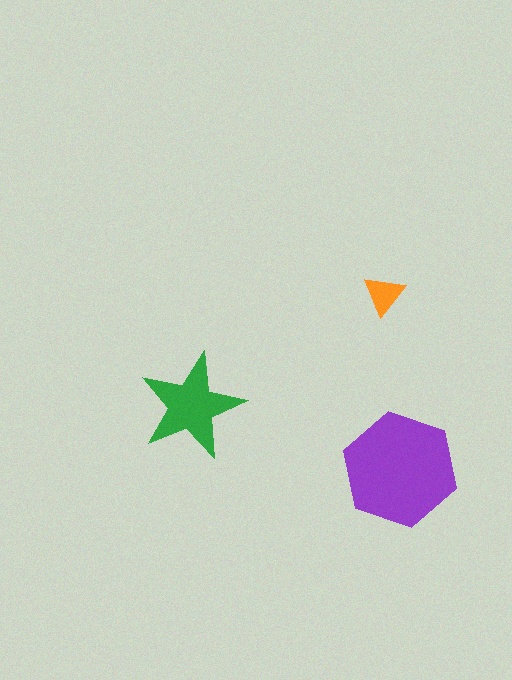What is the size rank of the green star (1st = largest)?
2nd.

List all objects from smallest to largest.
The orange triangle, the green star, the purple hexagon.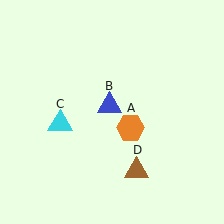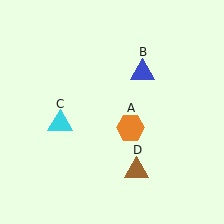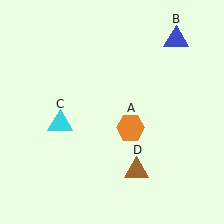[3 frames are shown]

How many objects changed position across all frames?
1 object changed position: blue triangle (object B).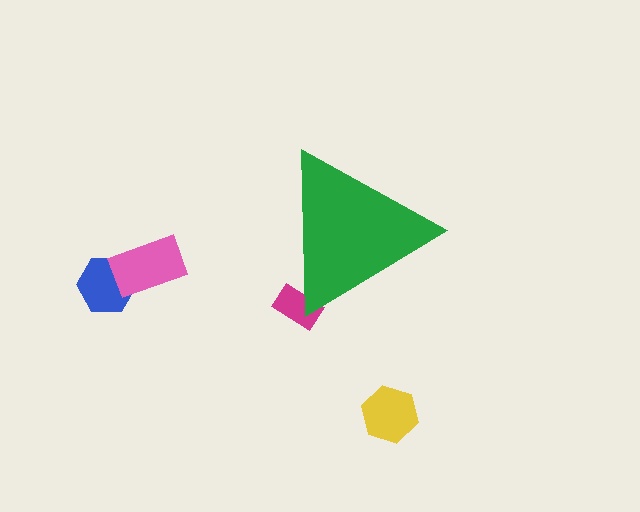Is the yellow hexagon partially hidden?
No, the yellow hexagon is fully visible.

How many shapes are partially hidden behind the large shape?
1 shape is partially hidden.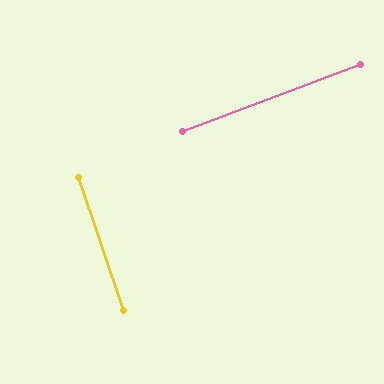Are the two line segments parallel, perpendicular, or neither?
Perpendicular — they meet at approximately 88°.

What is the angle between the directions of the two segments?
Approximately 88 degrees.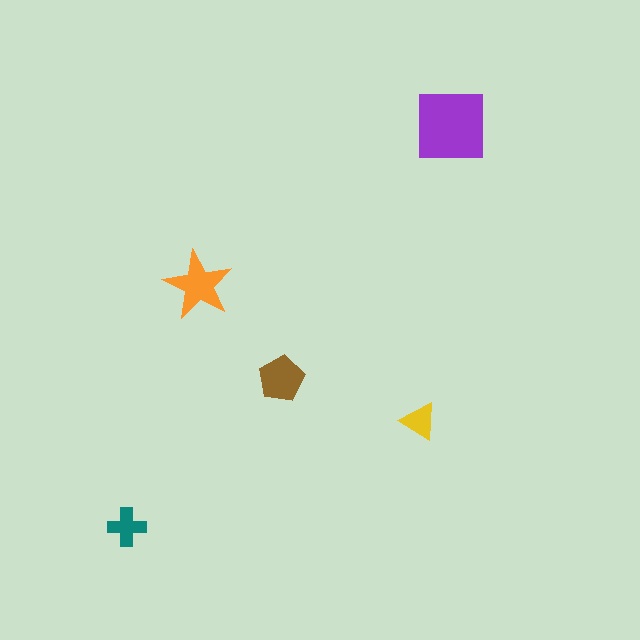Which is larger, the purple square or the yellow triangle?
The purple square.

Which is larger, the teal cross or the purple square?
The purple square.